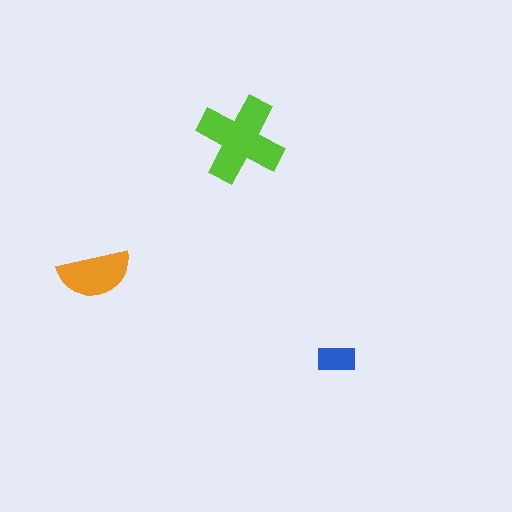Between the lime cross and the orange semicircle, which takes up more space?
The lime cross.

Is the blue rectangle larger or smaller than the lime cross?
Smaller.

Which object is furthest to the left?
The orange semicircle is leftmost.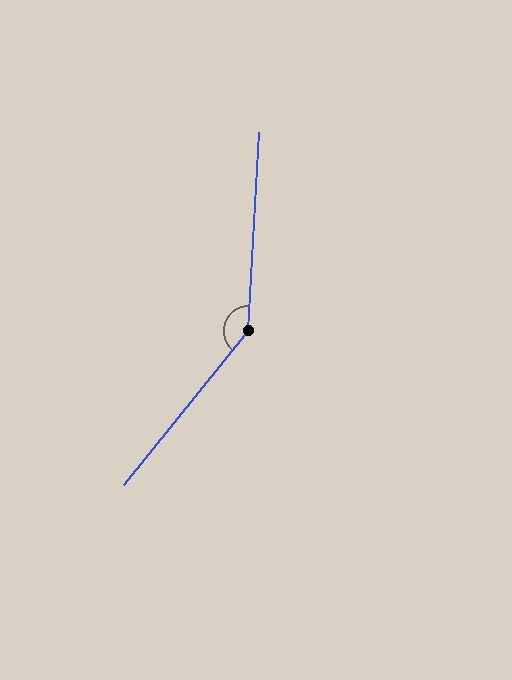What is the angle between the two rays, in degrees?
Approximately 144 degrees.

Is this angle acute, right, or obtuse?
It is obtuse.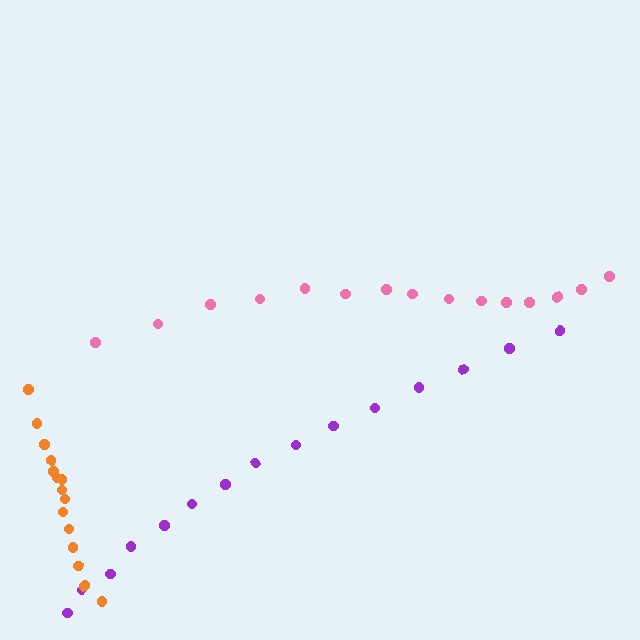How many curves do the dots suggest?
There are 3 distinct paths.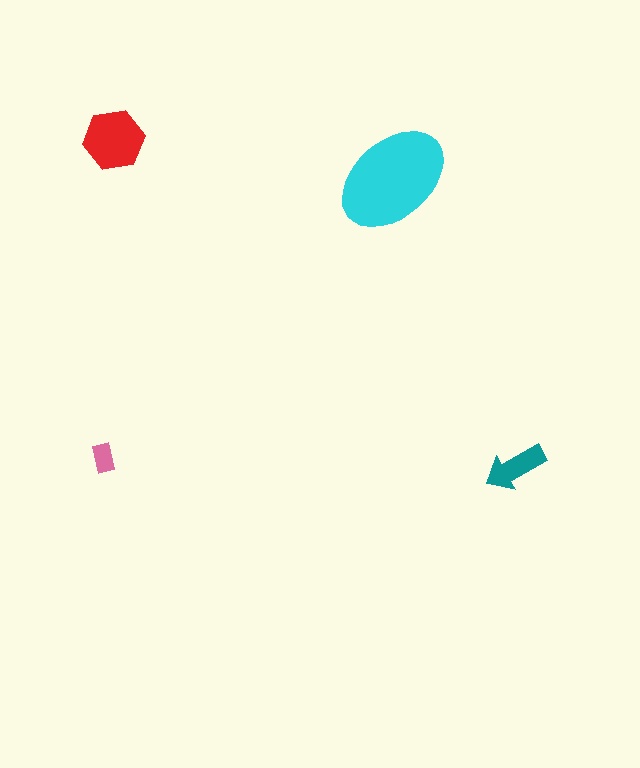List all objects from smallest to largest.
The pink rectangle, the teal arrow, the red hexagon, the cyan ellipse.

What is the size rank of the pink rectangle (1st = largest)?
4th.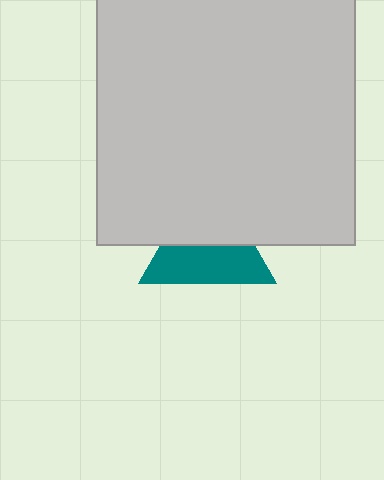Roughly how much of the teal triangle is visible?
About half of it is visible (roughly 53%).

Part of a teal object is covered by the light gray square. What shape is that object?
It is a triangle.